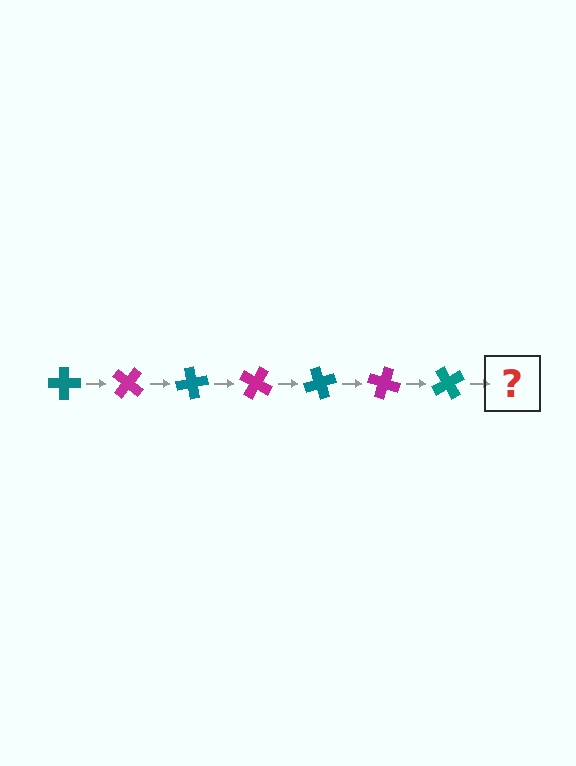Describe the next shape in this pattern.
It should be a magenta cross, rotated 280 degrees from the start.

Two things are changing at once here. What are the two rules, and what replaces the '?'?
The two rules are that it rotates 40 degrees each step and the color cycles through teal and magenta. The '?' should be a magenta cross, rotated 280 degrees from the start.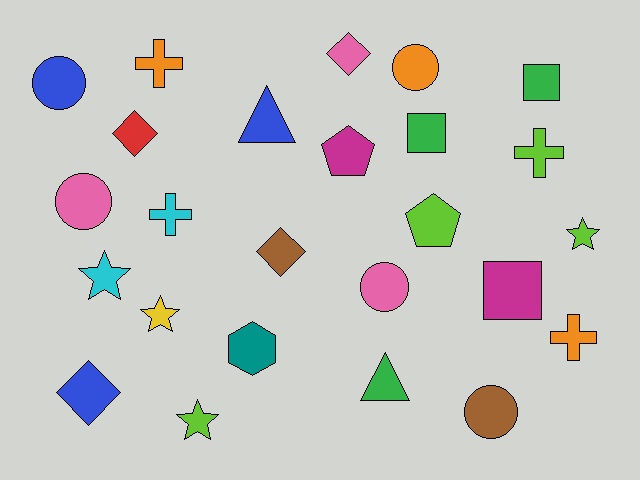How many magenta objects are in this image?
There are 2 magenta objects.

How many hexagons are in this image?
There is 1 hexagon.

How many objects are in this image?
There are 25 objects.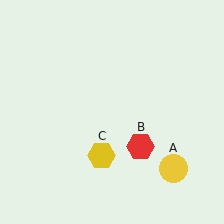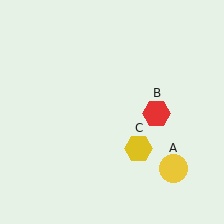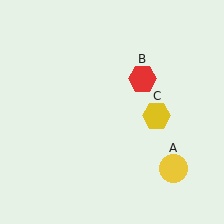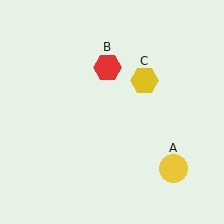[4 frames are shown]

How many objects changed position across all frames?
2 objects changed position: red hexagon (object B), yellow hexagon (object C).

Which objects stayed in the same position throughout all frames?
Yellow circle (object A) remained stationary.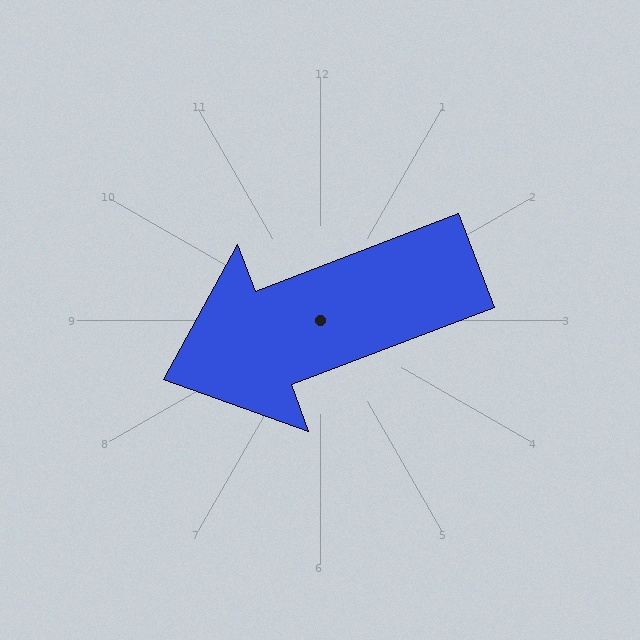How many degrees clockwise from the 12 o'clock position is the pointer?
Approximately 249 degrees.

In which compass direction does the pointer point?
West.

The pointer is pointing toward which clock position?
Roughly 8 o'clock.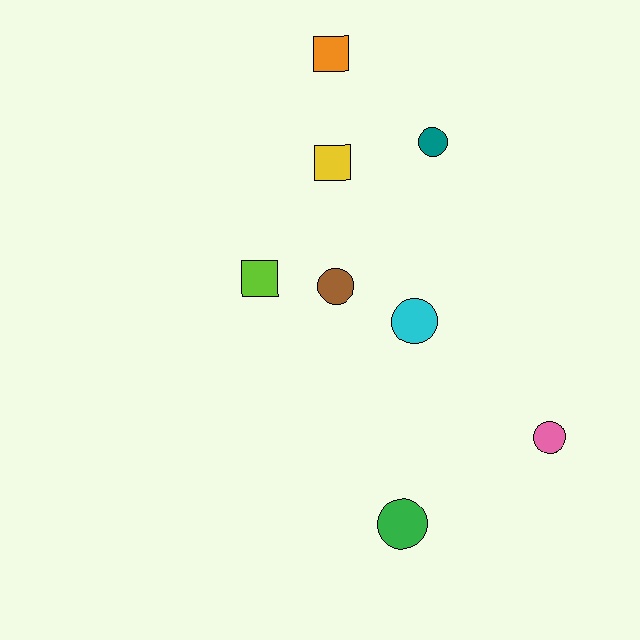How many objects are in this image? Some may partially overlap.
There are 8 objects.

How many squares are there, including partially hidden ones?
There are 3 squares.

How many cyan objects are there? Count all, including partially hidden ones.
There is 1 cyan object.